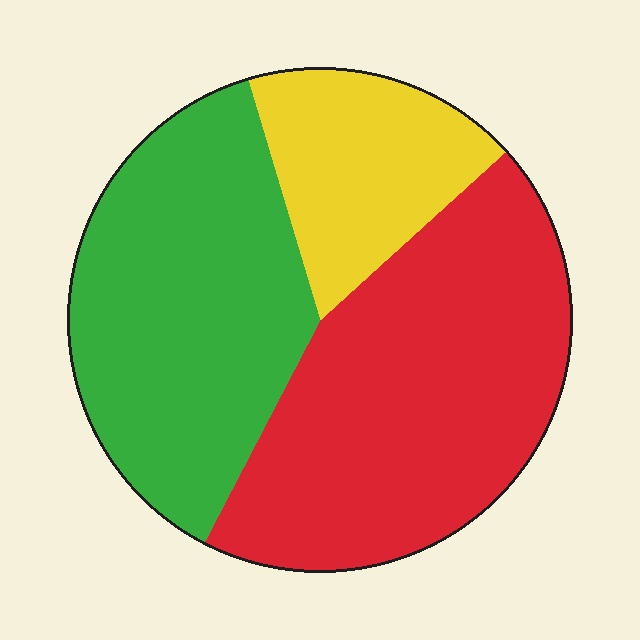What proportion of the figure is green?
Green covers 38% of the figure.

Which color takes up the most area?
Red, at roughly 45%.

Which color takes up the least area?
Yellow, at roughly 20%.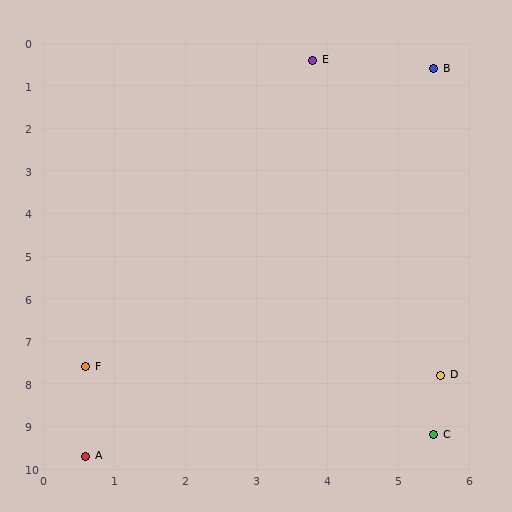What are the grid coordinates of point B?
Point B is at approximately (5.5, 0.6).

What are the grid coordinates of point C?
Point C is at approximately (5.5, 9.2).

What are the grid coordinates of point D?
Point D is at approximately (5.6, 7.8).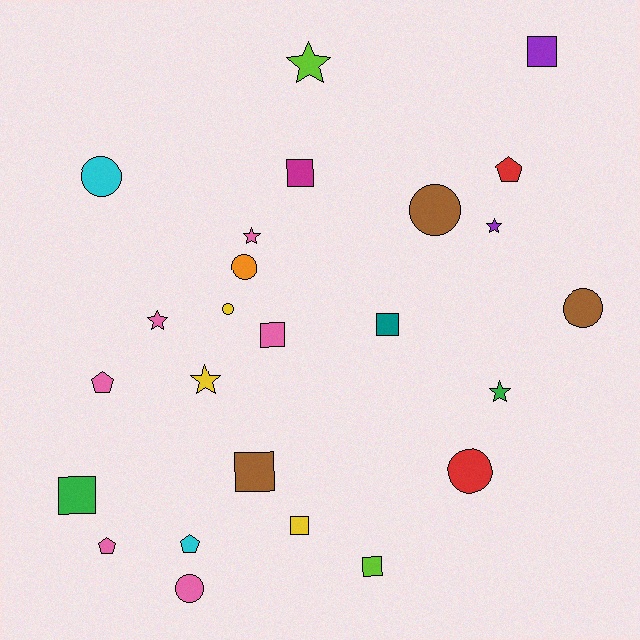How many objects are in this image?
There are 25 objects.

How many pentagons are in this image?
There are 4 pentagons.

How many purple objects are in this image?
There are 2 purple objects.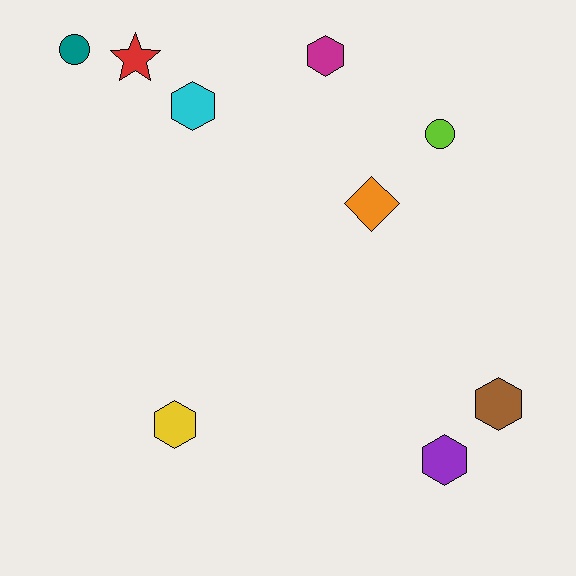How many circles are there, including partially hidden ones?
There are 2 circles.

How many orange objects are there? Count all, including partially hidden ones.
There is 1 orange object.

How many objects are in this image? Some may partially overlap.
There are 9 objects.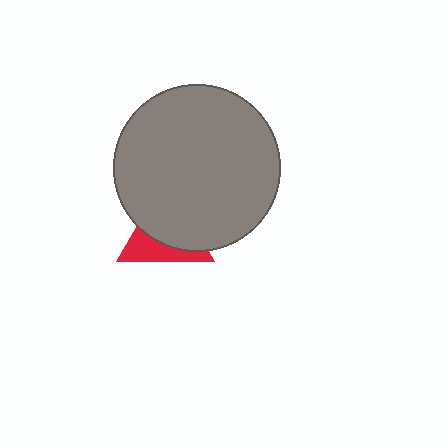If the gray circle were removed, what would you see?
You would see the complete red triangle.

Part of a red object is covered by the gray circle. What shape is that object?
It is a triangle.